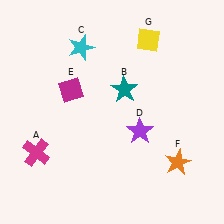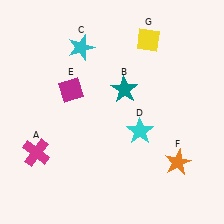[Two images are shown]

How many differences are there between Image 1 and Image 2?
There is 1 difference between the two images.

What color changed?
The star (D) changed from purple in Image 1 to cyan in Image 2.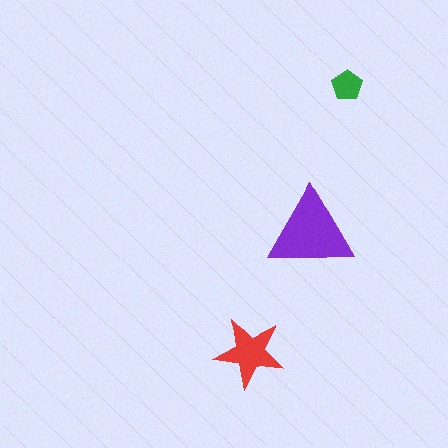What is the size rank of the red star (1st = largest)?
2nd.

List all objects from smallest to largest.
The green pentagon, the red star, the purple triangle.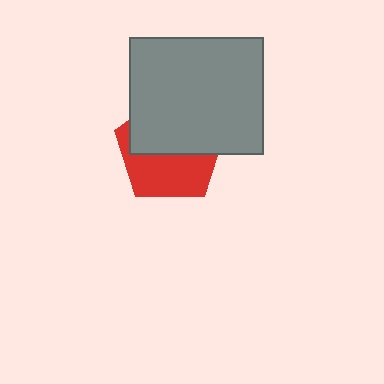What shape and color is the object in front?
The object in front is a gray rectangle.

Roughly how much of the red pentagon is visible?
About half of it is visible (roughly 46%).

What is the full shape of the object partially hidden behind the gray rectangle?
The partially hidden object is a red pentagon.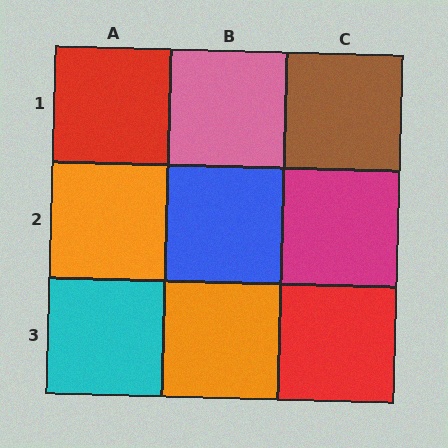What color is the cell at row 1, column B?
Pink.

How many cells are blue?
1 cell is blue.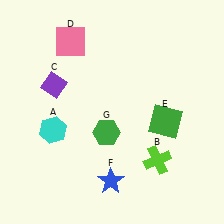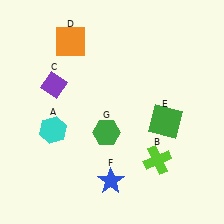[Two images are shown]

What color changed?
The square (D) changed from pink in Image 1 to orange in Image 2.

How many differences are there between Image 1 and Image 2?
There is 1 difference between the two images.